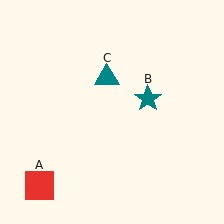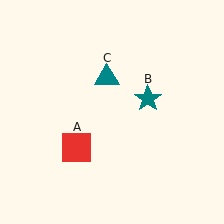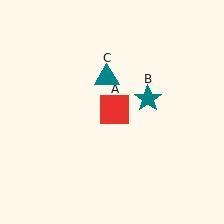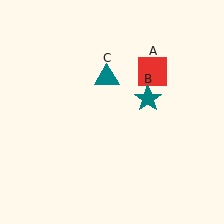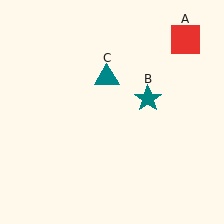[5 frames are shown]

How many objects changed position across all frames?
1 object changed position: red square (object A).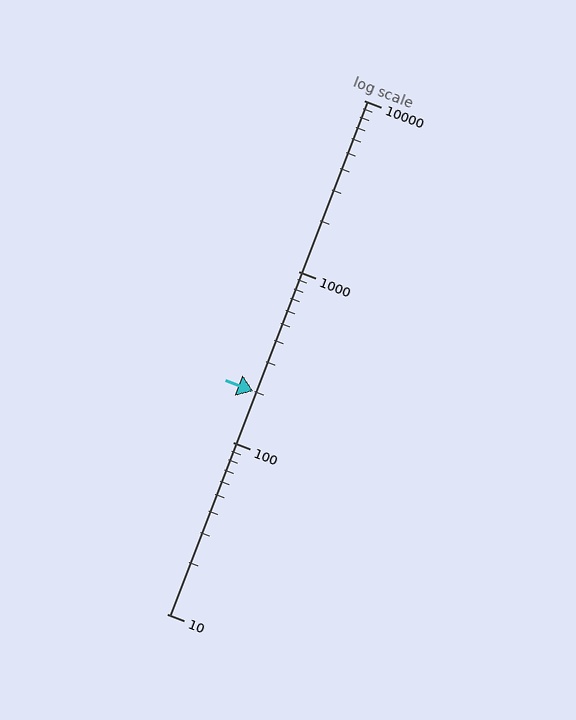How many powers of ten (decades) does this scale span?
The scale spans 3 decades, from 10 to 10000.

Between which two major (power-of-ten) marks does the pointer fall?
The pointer is between 100 and 1000.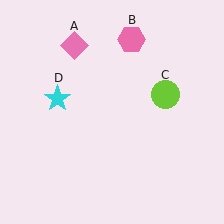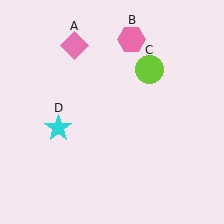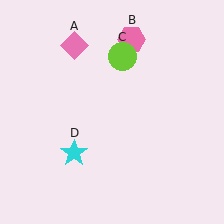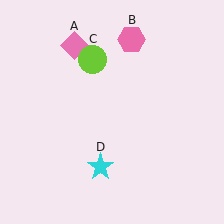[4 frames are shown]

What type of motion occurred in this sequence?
The lime circle (object C), cyan star (object D) rotated counterclockwise around the center of the scene.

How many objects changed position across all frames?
2 objects changed position: lime circle (object C), cyan star (object D).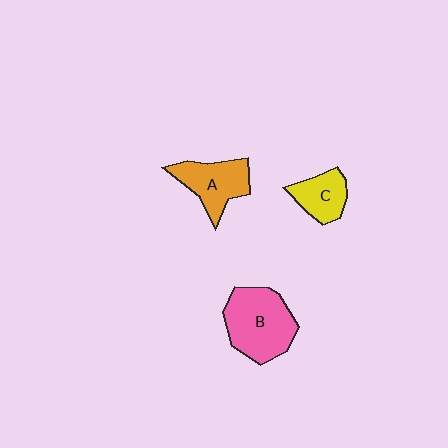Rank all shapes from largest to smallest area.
From largest to smallest: B (pink), A (orange), C (yellow).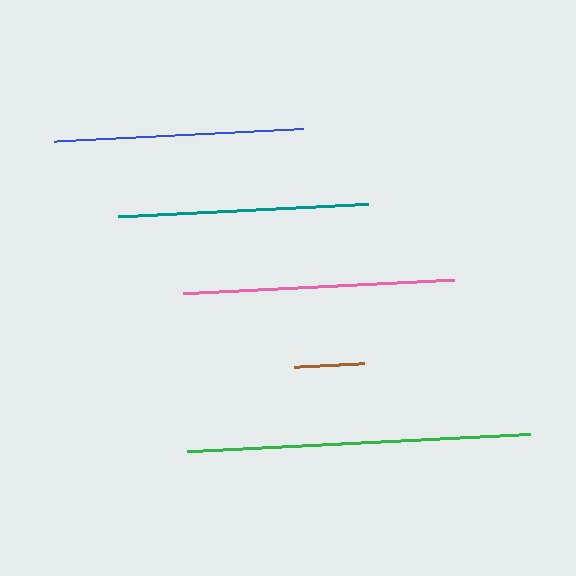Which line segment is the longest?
The green line is the longest at approximately 343 pixels.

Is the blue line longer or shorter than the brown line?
The blue line is longer than the brown line.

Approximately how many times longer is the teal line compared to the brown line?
The teal line is approximately 3.6 times the length of the brown line.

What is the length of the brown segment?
The brown segment is approximately 70 pixels long.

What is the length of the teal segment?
The teal segment is approximately 249 pixels long.